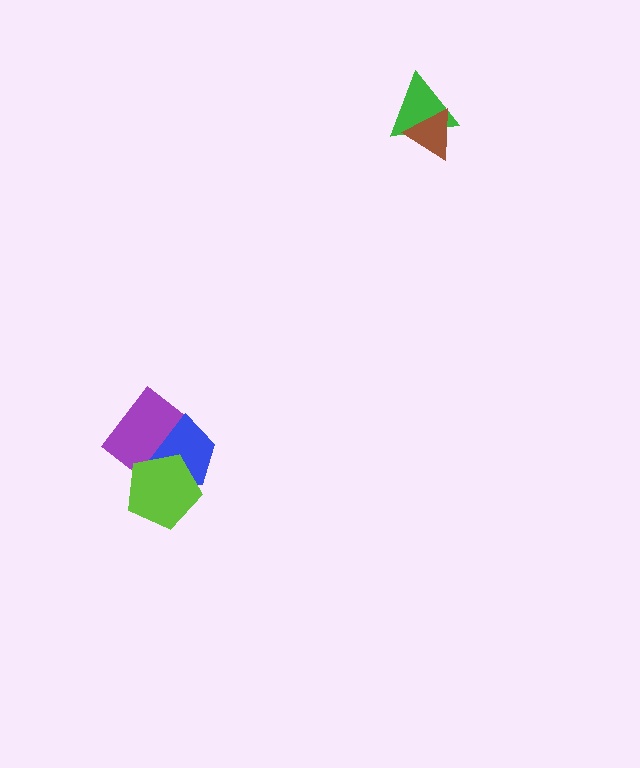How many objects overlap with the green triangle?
1 object overlaps with the green triangle.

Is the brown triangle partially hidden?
No, no other shape covers it.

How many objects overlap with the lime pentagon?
2 objects overlap with the lime pentagon.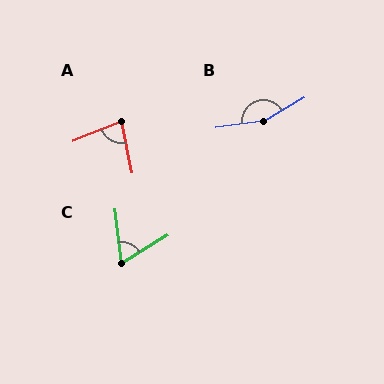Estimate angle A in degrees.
Approximately 79 degrees.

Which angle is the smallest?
C, at approximately 66 degrees.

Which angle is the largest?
B, at approximately 157 degrees.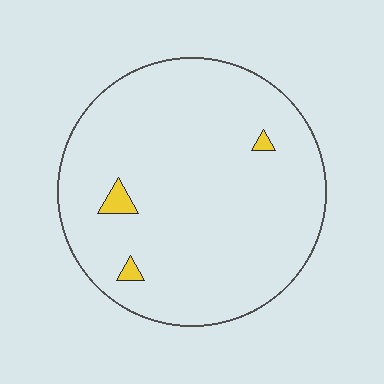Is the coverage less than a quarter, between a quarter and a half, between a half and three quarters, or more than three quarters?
Less than a quarter.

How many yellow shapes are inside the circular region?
3.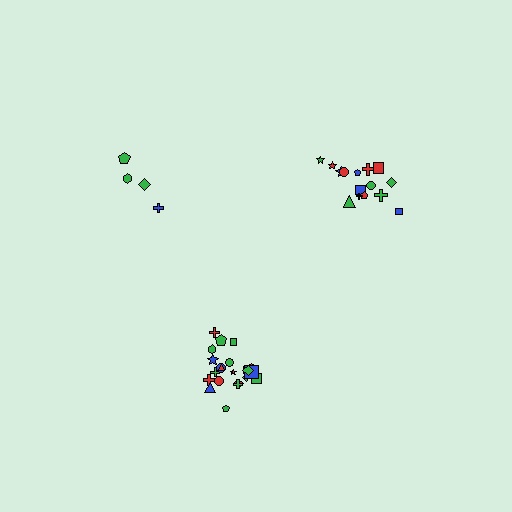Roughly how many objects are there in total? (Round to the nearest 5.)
Roughly 40 objects in total.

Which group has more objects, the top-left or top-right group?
The top-right group.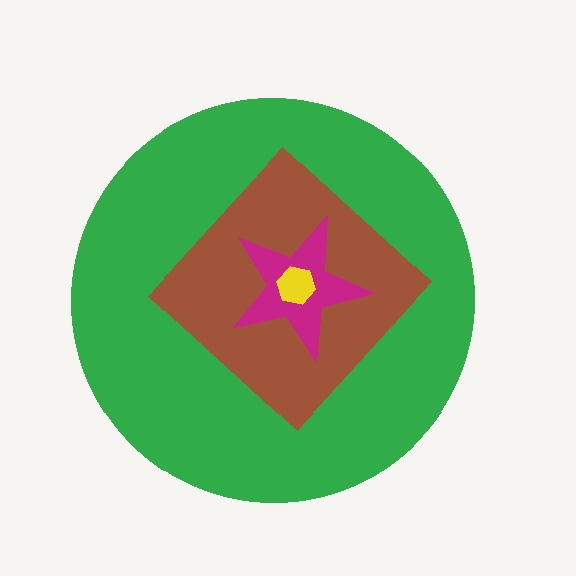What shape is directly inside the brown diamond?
The magenta star.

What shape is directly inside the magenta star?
The yellow hexagon.